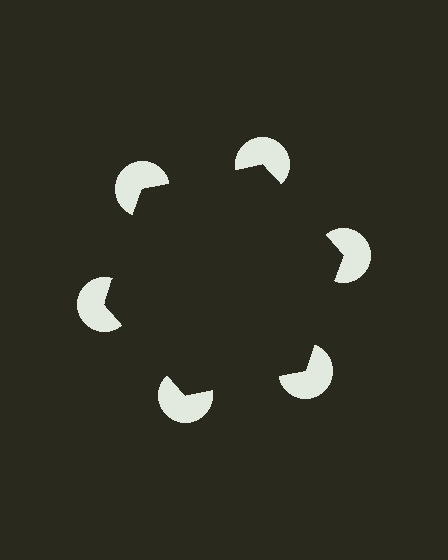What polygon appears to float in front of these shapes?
An illusory hexagon — its edges are inferred from the aligned wedge cuts in the pac-man discs, not physically drawn.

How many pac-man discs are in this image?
There are 6 — one at each vertex of the illusory hexagon.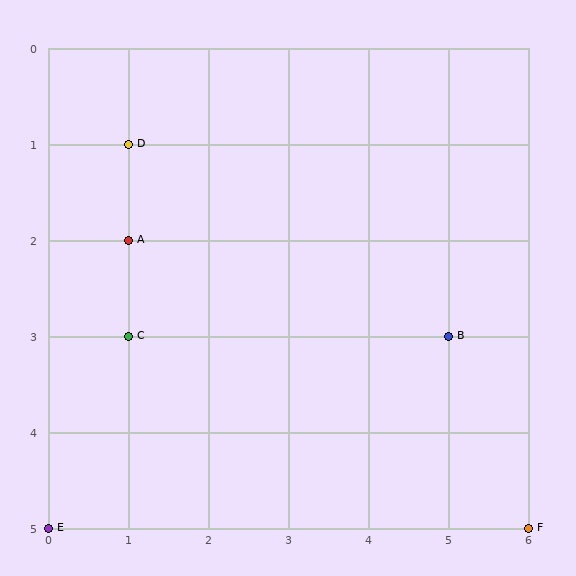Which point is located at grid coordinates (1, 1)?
Point D is at (1, 1).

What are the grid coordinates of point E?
Point E is at grid coordinates (0, 5).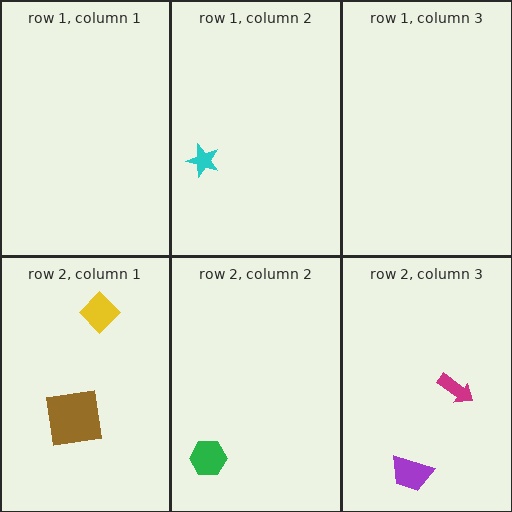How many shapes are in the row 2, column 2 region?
1.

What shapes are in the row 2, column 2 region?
The green hexagon.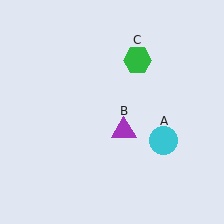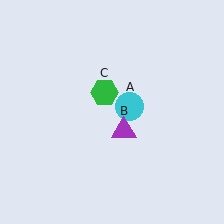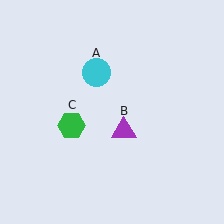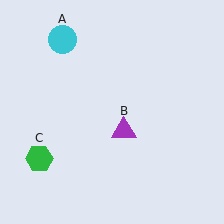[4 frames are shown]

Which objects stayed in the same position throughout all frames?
Purple triangle (object B) remained stationary.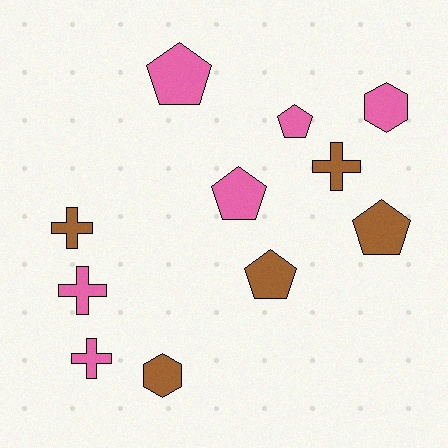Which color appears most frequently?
Pink, with 6 objects.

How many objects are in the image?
There are 11 objects.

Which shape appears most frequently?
Pentagon, with 5 objects.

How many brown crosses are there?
There are 2 brown crosses.